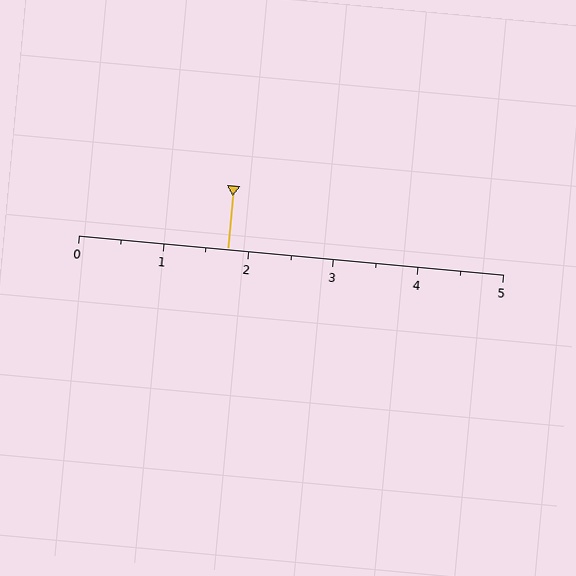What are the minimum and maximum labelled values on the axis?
The axis runs from 0 to 5.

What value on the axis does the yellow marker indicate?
The marker indicates approximately 1.8.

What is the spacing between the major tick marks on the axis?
The major ticks are spaced 1 apart.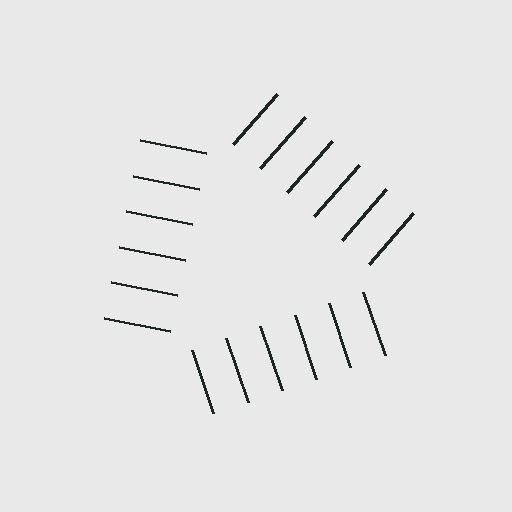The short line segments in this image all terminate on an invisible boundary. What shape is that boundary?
An illusory triangle — the line segments terminate on its edges but no continuous stroke is drawn.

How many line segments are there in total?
18 — 6 along each of the 3 edges.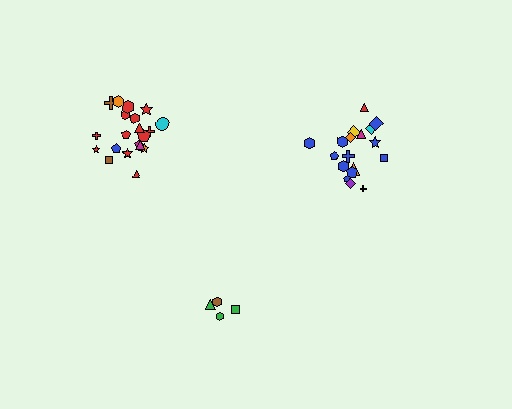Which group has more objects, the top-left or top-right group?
The top-left group.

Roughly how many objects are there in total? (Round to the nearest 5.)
Roughly 45 objects in total.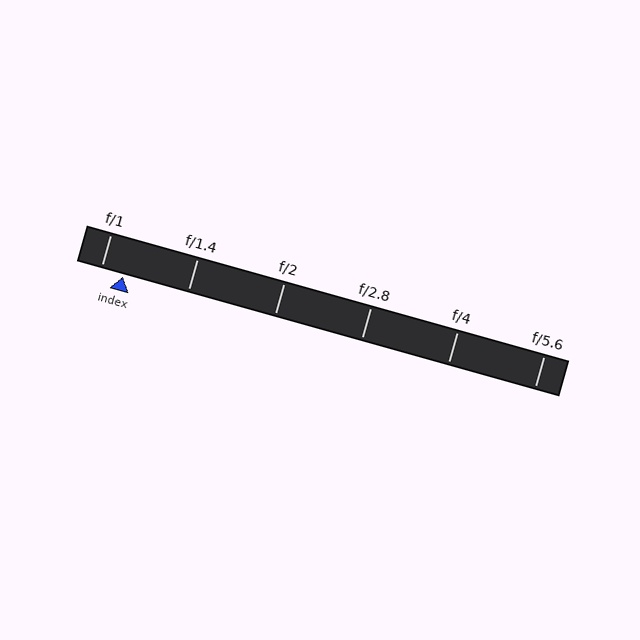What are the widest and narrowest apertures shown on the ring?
The widest aperture shown is f/1 and the narrowest is f/5.6.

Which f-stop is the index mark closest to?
The index mark is closest to f/1.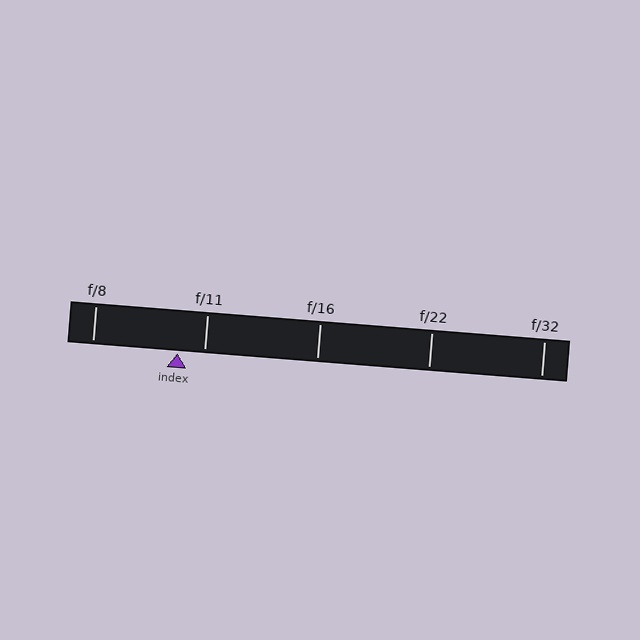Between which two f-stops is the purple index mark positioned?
The index mark is between f/8 and f/11.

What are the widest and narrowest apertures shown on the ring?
The widest aperture shown is f/8 and the narrowest is f/32.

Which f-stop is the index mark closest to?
The index mark is closest to f/11.